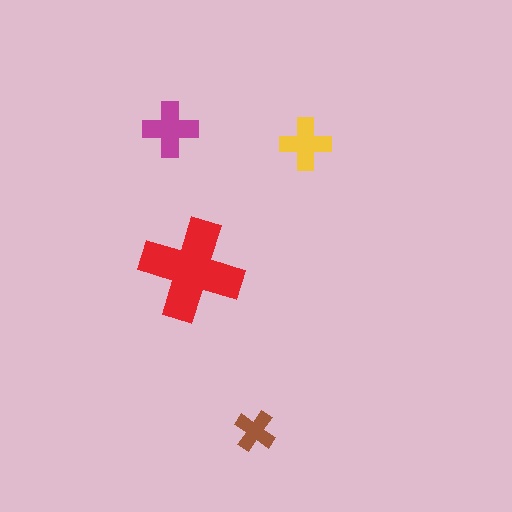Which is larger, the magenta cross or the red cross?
The red one.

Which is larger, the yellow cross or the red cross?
The red one.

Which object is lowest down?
The brown cross is bottommost.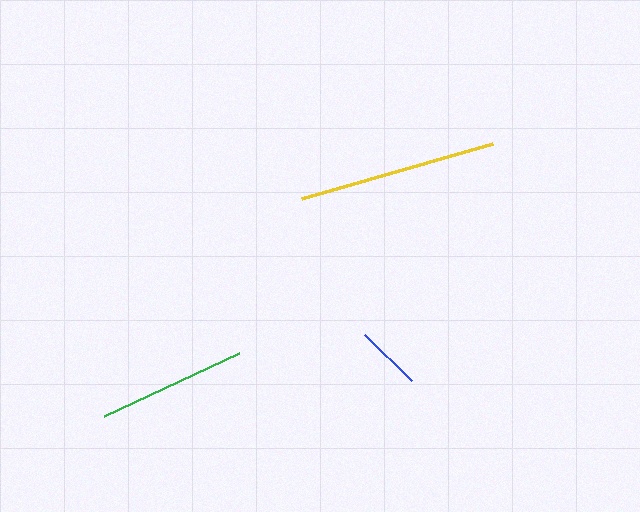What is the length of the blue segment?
The blue segment is approximately 66 pixels long.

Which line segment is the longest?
The yellow line is the longest at approximately 199 pixels.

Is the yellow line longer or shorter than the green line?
The yellow line is longer than the green line.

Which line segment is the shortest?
The blue line is the shortest at approximately 66 pixels.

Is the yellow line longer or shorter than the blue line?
The yellow line is longer than the blue line.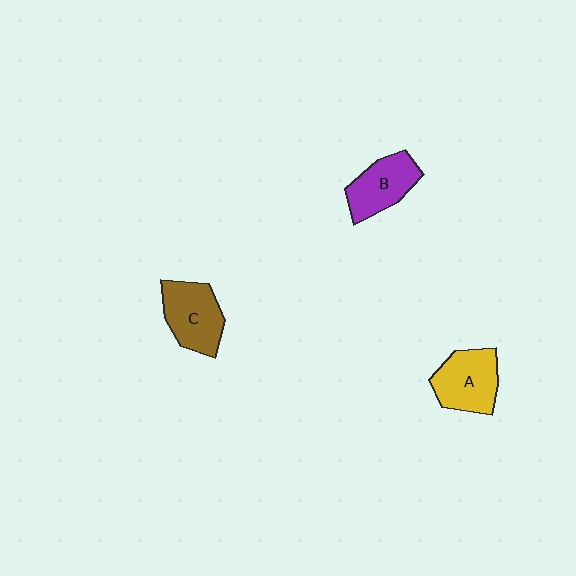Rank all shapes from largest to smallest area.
From largest to smallest: A (yellow), C (brown), B (purple).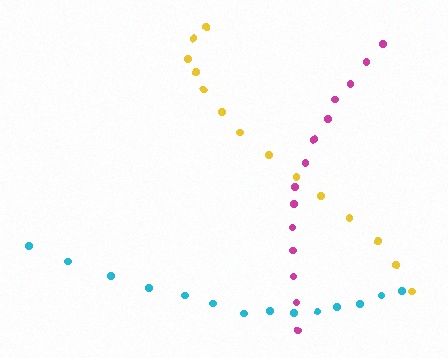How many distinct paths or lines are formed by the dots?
There are 3 distinct paths.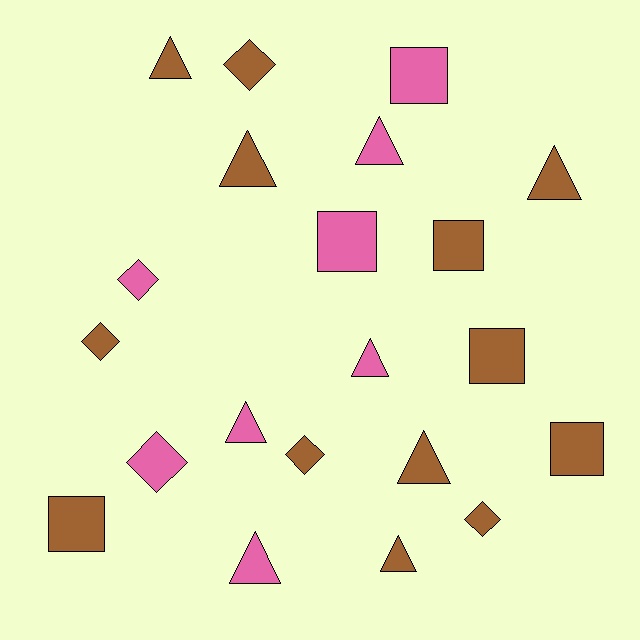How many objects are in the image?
There are 21 objects.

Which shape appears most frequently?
Triangle, with 9 objects.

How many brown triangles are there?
There are 5 brown triangles.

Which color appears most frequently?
Brown, with 13 objects.